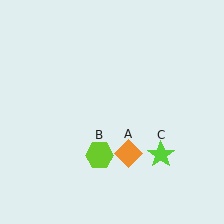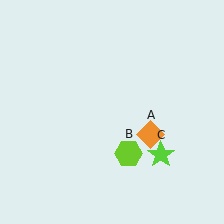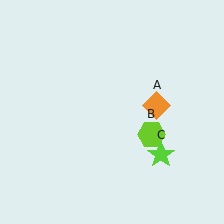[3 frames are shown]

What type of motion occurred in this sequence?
The orange diamond (object A), lime hexagon (object B) rotated counterclockwise around the center of the scene.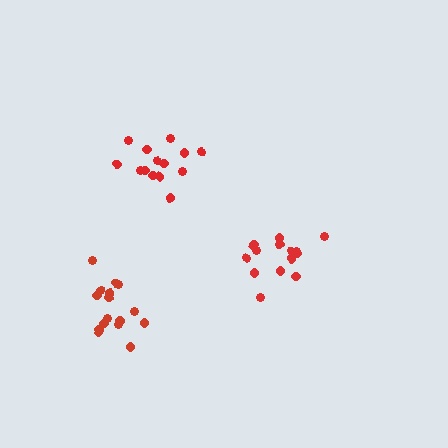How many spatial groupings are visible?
There are 3 spatial groupings.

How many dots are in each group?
Group 1: 14 dots, Group 2: 15 dots, Group 3: 16 dots (45 total).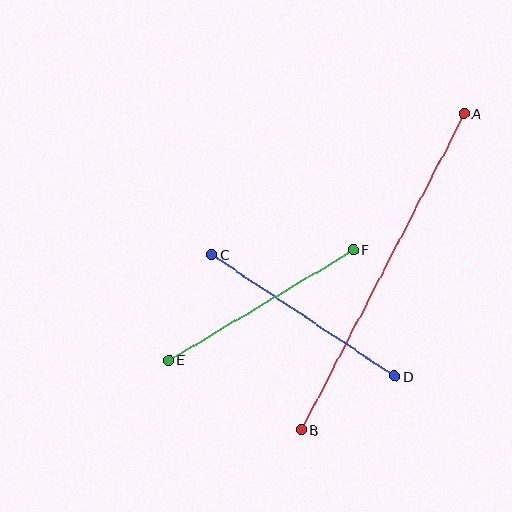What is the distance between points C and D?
The distance is approximately 220 pixels.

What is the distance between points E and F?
The distance is approximately 215 pixels.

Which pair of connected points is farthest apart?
Points A and B are farthest apart.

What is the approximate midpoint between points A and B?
The midpoint is at approximately (383, 272) pixels.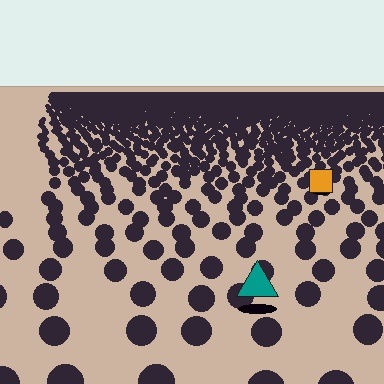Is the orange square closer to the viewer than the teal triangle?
No. The teal triangle is closer — you can tell from the texture gradient: the ground texture is coarser near it.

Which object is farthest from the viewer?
The orange square is farthest from the viewer. It appears smaller and the ground texture around it is denser.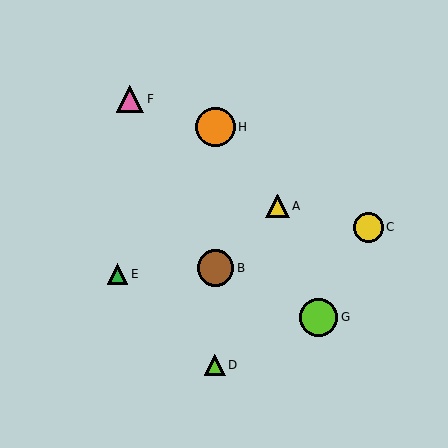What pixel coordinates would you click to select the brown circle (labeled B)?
Click at (216, 268) to select the brown circle B.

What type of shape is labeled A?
Shape A is a yellow triangle.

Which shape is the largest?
The orange circle (labeled H) is the largest.